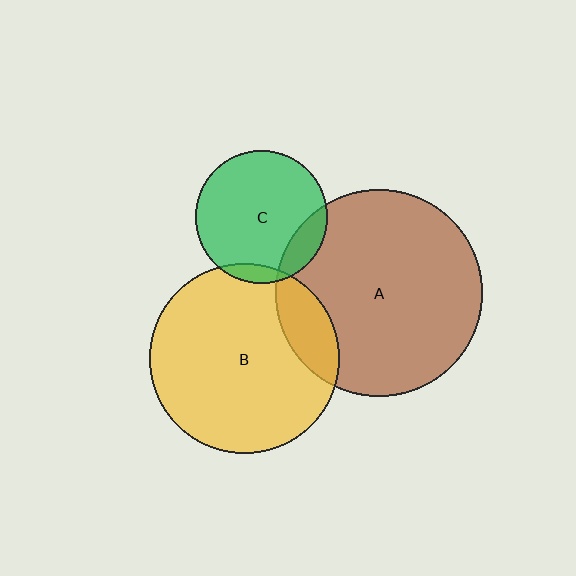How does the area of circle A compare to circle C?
Approximately 2.5 times.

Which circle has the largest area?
Circle A (brown).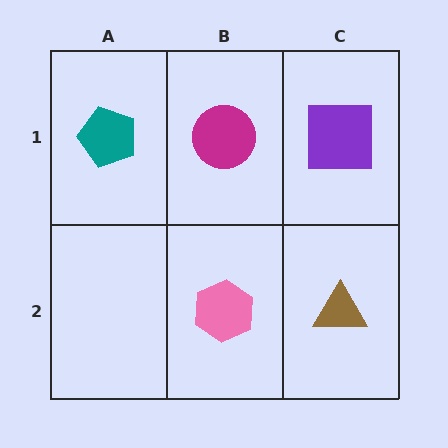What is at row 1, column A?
A teal pentagon.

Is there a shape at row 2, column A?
No, that cell is empty.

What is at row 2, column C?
A brown triangle.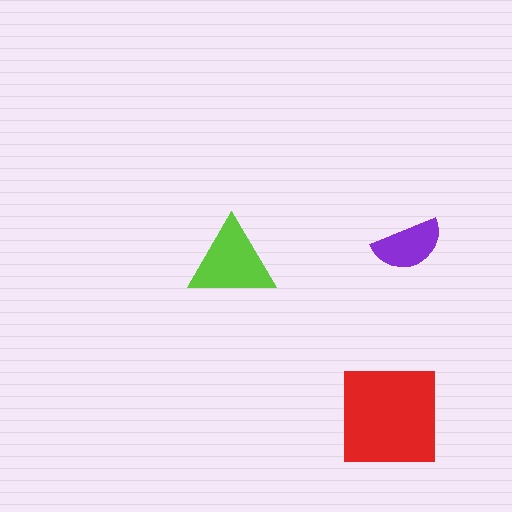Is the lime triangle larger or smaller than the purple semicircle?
Larger.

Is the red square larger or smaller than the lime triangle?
Larger.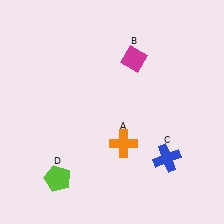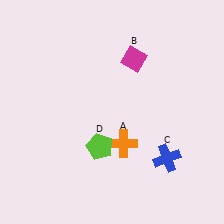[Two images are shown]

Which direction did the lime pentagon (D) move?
The lime pentagon (D) moved right.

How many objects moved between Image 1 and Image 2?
1 object moved between the two images.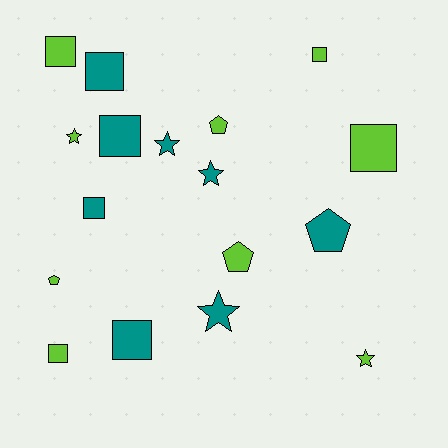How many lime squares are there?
There are 4 lime squares.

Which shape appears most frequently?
Square, with 8 objects.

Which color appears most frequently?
Lime, with 9 objects.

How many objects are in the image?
There are 17 objects.